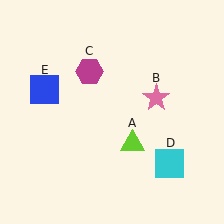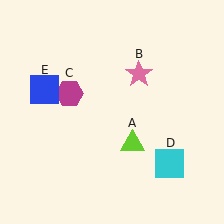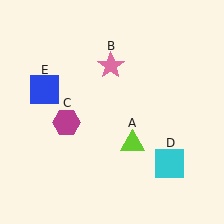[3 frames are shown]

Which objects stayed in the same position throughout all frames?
Lime triangle (object A) and cyan square (object D) and blue square (object E) remained stationary.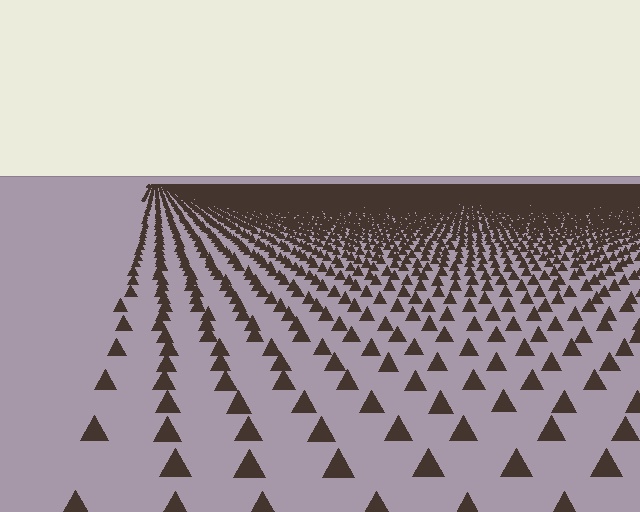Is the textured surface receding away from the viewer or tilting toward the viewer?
The surface is receding away from the viewer. Texture elements get smaller and denser toward the top.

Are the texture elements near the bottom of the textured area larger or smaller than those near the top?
Larger. Near the bottom, elements are closer to the viewer and appear at a bigger on-screen size.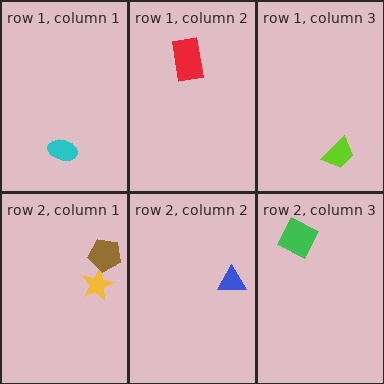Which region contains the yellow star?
The row 2, column 1 region.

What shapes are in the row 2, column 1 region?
The yellow star, the brown pentagon.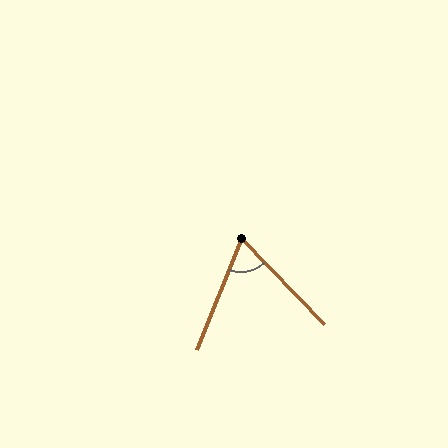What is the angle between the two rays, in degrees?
Approximately 65 degrees.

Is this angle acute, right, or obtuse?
It is acute.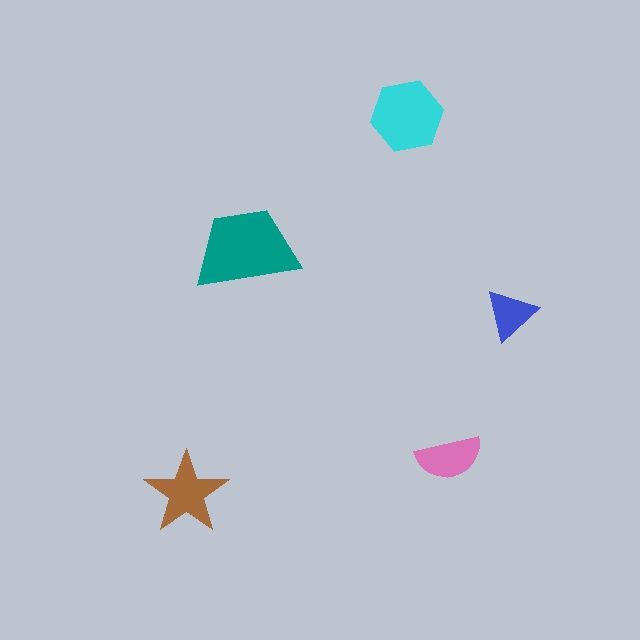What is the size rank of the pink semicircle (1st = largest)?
4th.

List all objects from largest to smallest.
The teal trapezoid, the cyan hexagon, the brown star, the pink semicircle, the blue triangle.